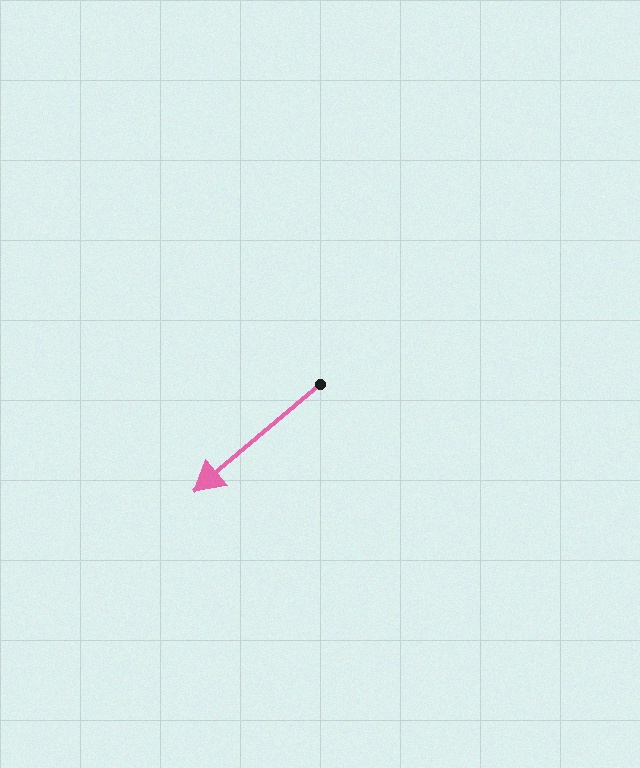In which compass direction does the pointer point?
Southwest.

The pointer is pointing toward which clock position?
Roughly 8 o'clock.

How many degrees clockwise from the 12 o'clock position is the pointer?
Approximately 229 degrees.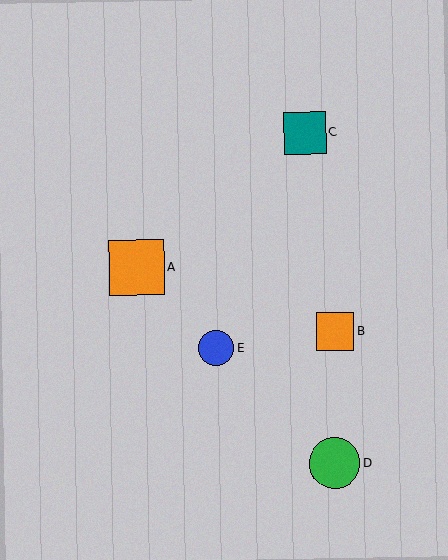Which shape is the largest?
The orange square (labeled A) is the largest.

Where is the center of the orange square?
The center of the orange square is at (335, 331).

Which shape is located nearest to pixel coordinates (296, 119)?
The teal square (labeled C) at (305, 133) is nearest to that location.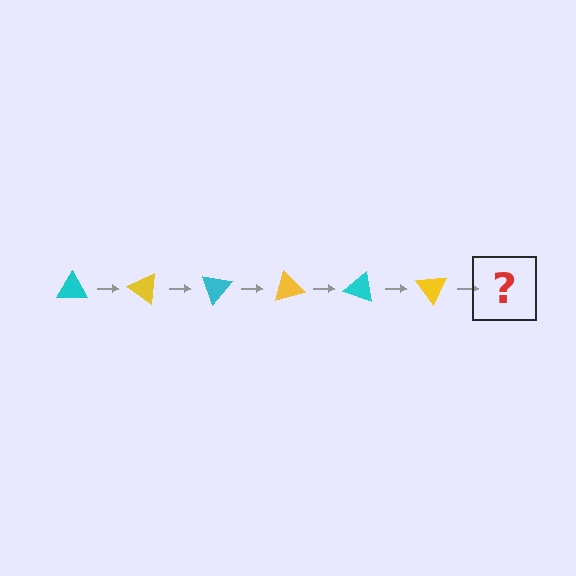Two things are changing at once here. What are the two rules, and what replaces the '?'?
The two rules are that it rotates 35 degrees each step and the color cycles through cyan and yellow. The '?' should be a cyan triangle, rotated 210 degrees from the start.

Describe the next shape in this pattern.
It should be a cyan triangle, rotated 210 degrees from the start.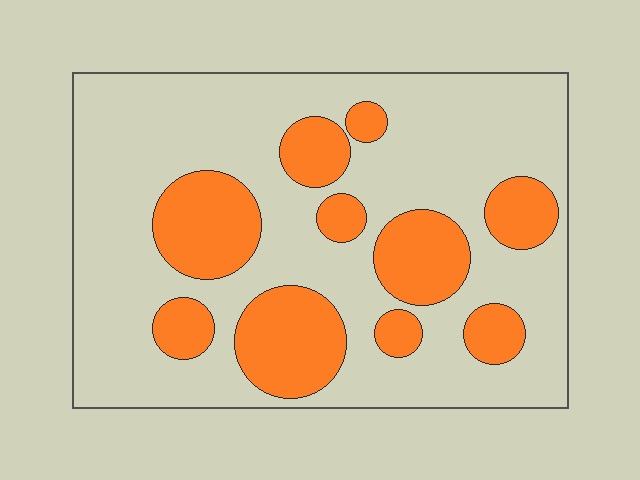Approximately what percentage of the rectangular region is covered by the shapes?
Approximately 30%.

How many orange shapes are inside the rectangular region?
10.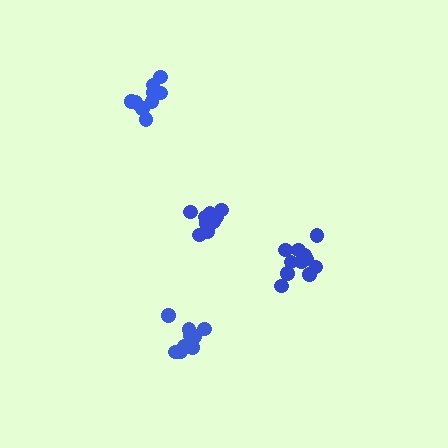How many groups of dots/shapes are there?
There are 4 groups.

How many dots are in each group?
Group 1: 9 dots, Group 2: 9 dots, Group 3: 11 dots, Group 4: 12 dots (41 total).